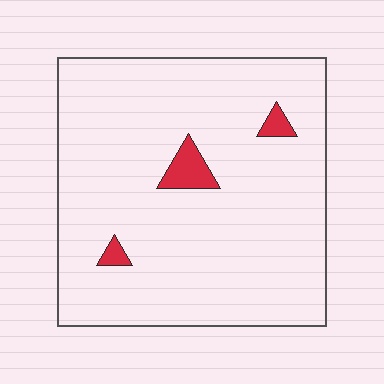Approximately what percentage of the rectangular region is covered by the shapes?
Approximately 5%.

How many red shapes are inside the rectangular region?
3.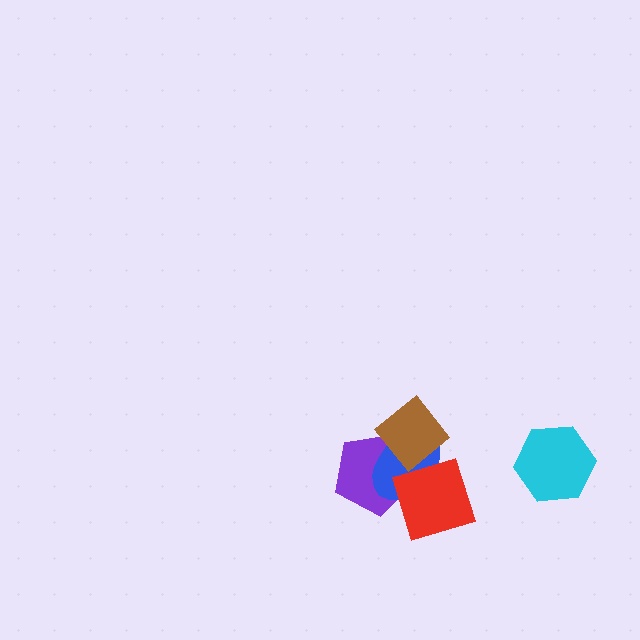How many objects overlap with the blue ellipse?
3 objects overlap with the blue ellipse.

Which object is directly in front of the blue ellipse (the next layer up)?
The red diamond is directly in front of the blue ellipse.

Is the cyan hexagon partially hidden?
No, no other shape covers it.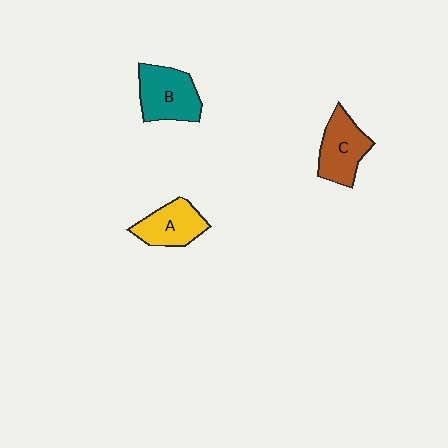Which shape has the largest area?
Shape B (teal).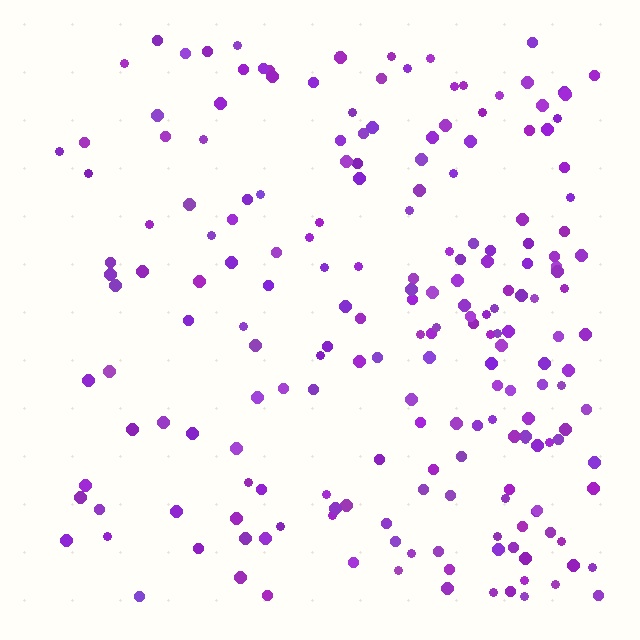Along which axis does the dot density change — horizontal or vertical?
Horizontal.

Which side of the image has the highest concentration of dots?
The right.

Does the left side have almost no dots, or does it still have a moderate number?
Still a moderate number, just noticeably fewer than the right.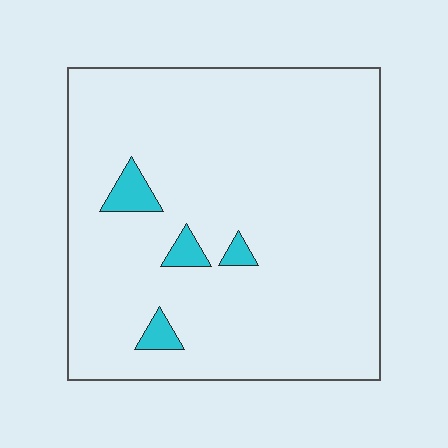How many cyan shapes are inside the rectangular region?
4.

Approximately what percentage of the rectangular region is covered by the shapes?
Approximately 5%.